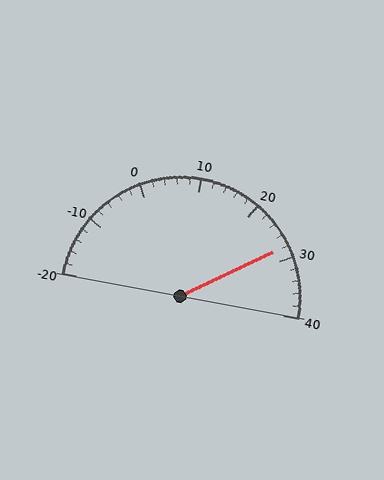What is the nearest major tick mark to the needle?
The nearest major tick mark is 30.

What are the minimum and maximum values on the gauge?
The gauge ranges from -20 to 40.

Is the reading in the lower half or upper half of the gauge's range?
The reading is in the upper half of the range (-20 to 40).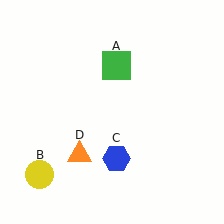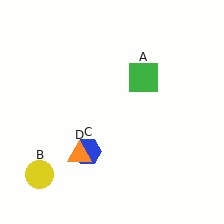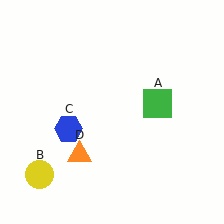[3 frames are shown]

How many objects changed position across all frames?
2 objects changed position: green square (object A), blue hexagon (object C).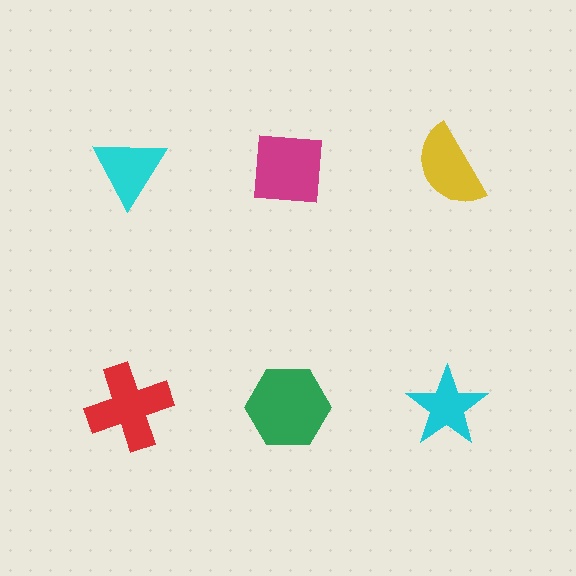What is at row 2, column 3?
A cyan star.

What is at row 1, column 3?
A yellow semicircle.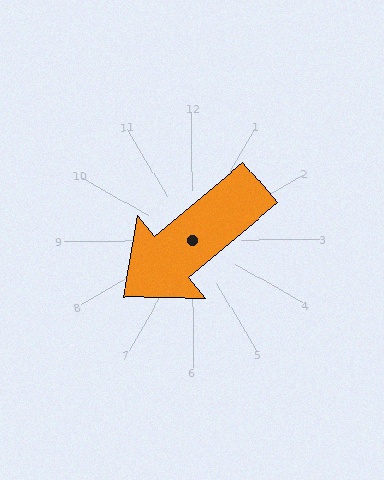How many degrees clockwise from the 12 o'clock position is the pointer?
Approximately 230 degrees.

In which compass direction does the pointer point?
Southwest.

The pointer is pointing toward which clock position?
Roughly 8 o'clock.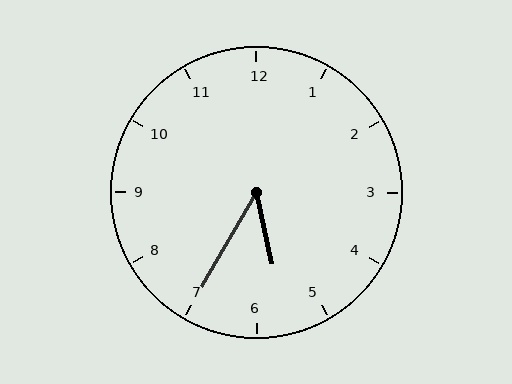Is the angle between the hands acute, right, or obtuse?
It is acute.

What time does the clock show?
5:35.